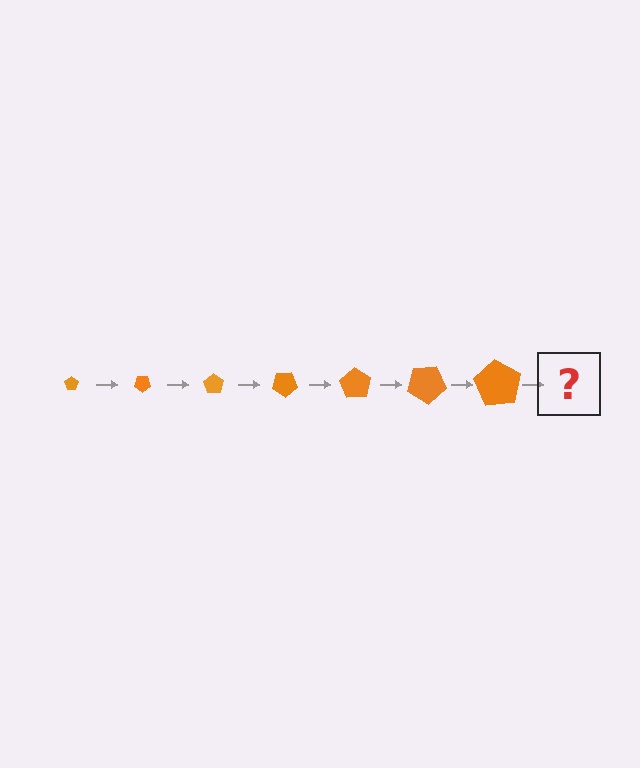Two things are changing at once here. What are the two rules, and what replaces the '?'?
The two rules are that the pentagon grows larger each step and it rotates 35 degrees each step. The '?' should be a pentagon, larger than the previous one and rotated 245 degrees from the start.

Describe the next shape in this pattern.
It should be a pentagon, larger than the previous one and rotated 245 degrees from the start.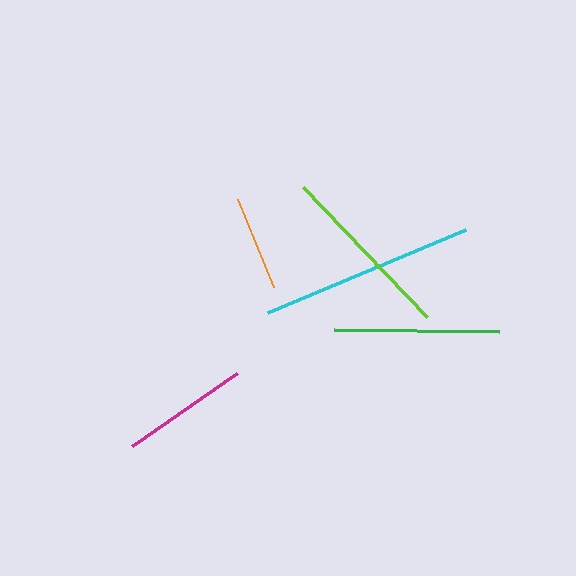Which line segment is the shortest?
The orange line is the shortest at approximately 95 pixels.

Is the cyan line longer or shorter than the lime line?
The cyan line is longer than the lime line.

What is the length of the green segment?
The green segment is approximately 166 pixels long.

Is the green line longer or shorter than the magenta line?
The green line is longer than the magenta line.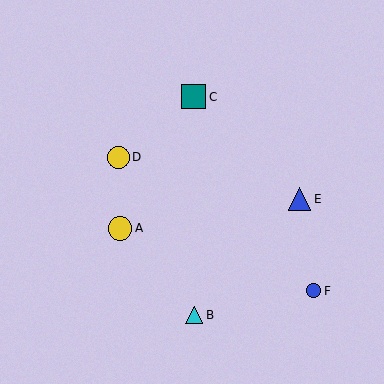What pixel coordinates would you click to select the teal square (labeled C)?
Click at (194, 97) to select the teal square C.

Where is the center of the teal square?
The center of the teal square is at (194, 97).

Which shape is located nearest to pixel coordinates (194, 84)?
The teal square (labeled C) at (194, 97) is nearest to that location.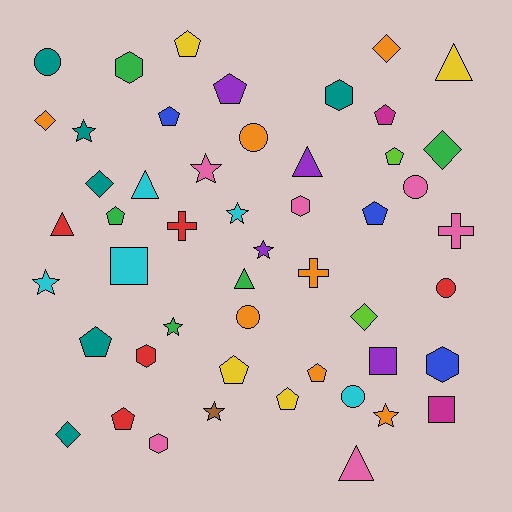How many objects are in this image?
There are 50 objects.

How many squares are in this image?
There are 3 squares.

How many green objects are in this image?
There are 5 green objects.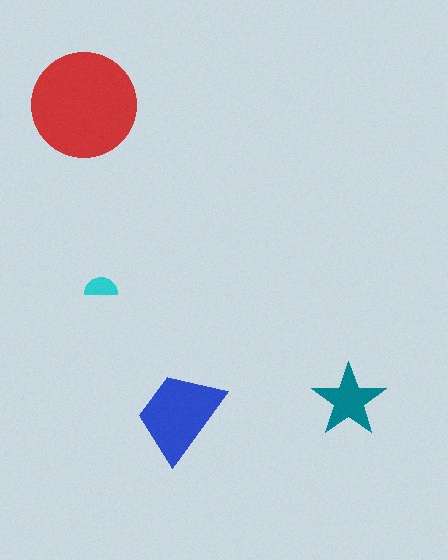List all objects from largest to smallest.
The red circle, the blue trapezoid, the teal star, the cyan semicircle.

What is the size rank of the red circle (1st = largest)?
1st.